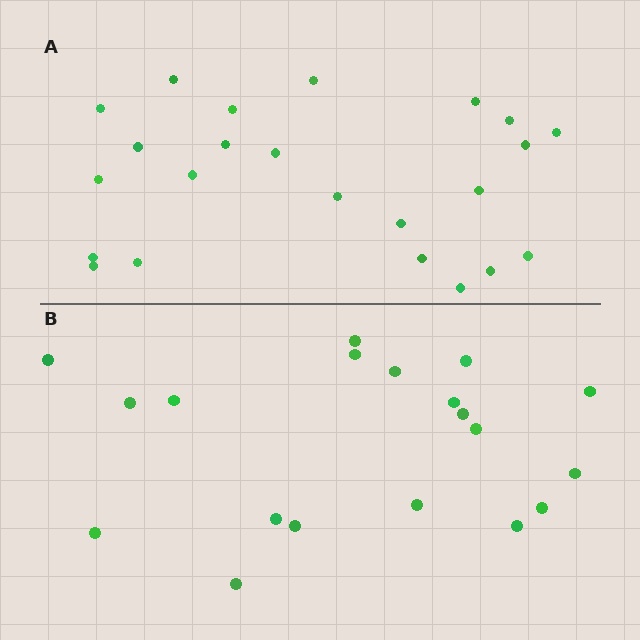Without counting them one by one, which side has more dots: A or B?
Region A (the top region) has more dots.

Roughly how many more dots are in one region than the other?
Region A has about 4 more dots than region B.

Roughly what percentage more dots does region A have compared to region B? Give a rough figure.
About 20% more.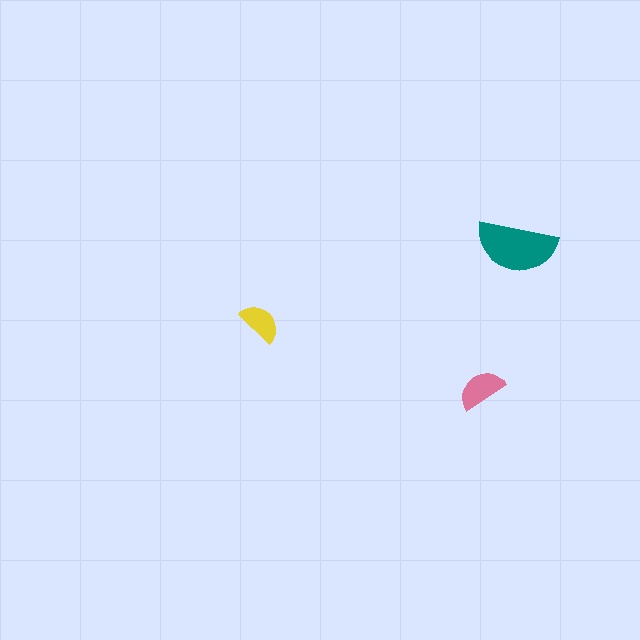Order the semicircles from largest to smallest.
the teal one, the pink one, the yellow one.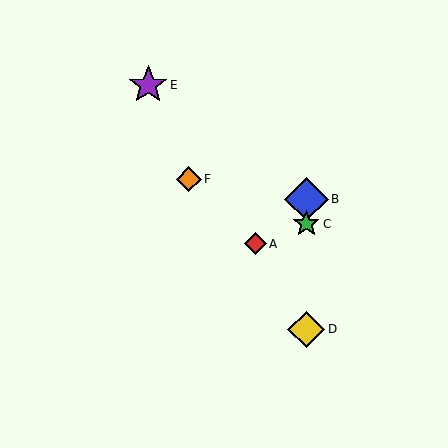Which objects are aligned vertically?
Objects B, C, D are aligned vertically.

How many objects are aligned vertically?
3 objects (B, C, D) are aligned vertically.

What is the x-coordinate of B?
Object B is at x≈306.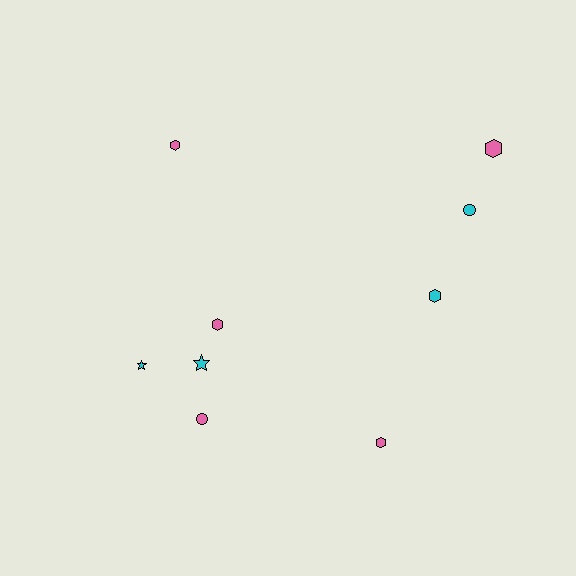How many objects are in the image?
There are 9 objects.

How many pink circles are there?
There is 1 pink circle.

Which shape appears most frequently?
Hexagon, with 5 objects.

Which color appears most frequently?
Pink, with 5 objects.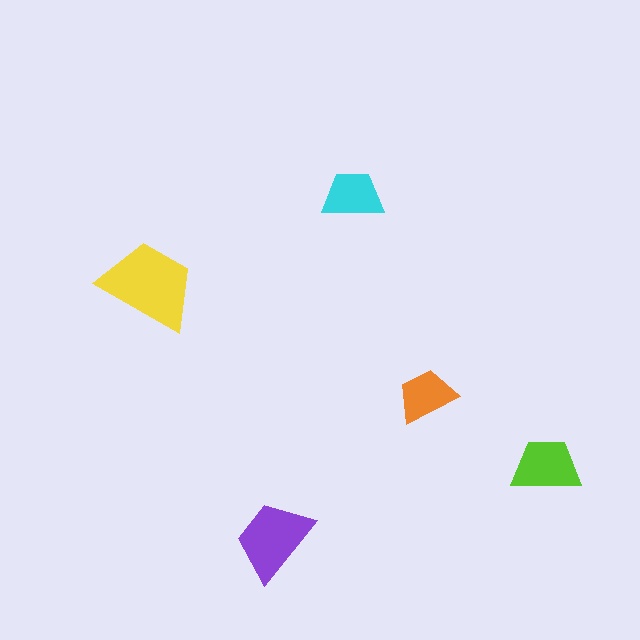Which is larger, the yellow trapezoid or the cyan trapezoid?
The yellow one.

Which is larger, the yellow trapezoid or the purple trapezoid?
The yellow one.